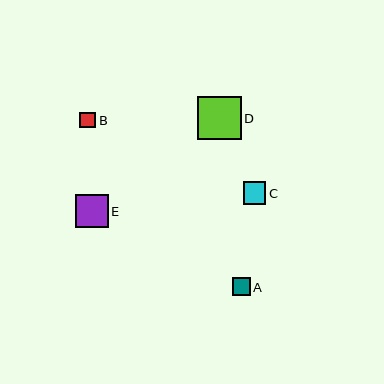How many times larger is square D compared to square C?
Square D is approximately 1.9 times the size of square C.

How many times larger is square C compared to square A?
Square C is approximately 1.2 times the size of square A.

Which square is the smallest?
Square B is the smallest with a size of approximately 16 pixels.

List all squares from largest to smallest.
From largest to smallest: D, E, C, A, B.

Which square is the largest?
Square D is the largest with a size of approximately 43 pixels.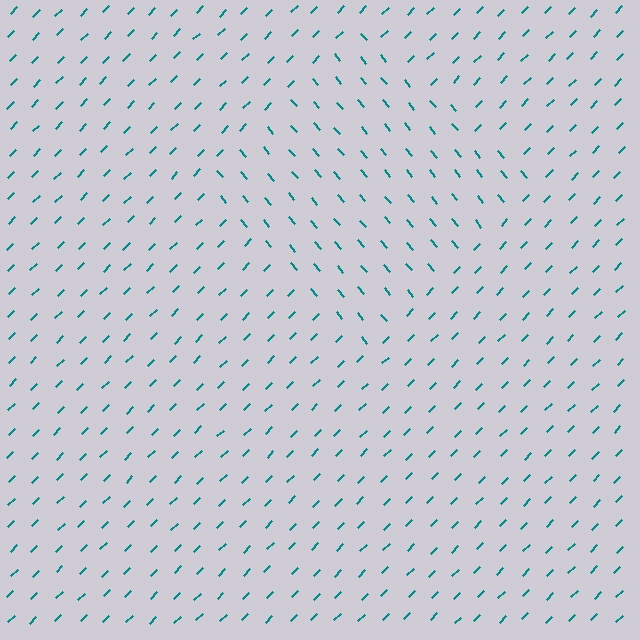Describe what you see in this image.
The image is filled with small teal line segments. A diamond region in the image has lines oriented differently from the surrounding lines, creating a visible texture boundary.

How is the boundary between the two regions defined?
The boundary is defined purely by a change in line orientation (approximately 84 degrees difference). All lines are the same color and thickness.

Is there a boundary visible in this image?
Yes, there is a texture boundary formed by a change in line orientation.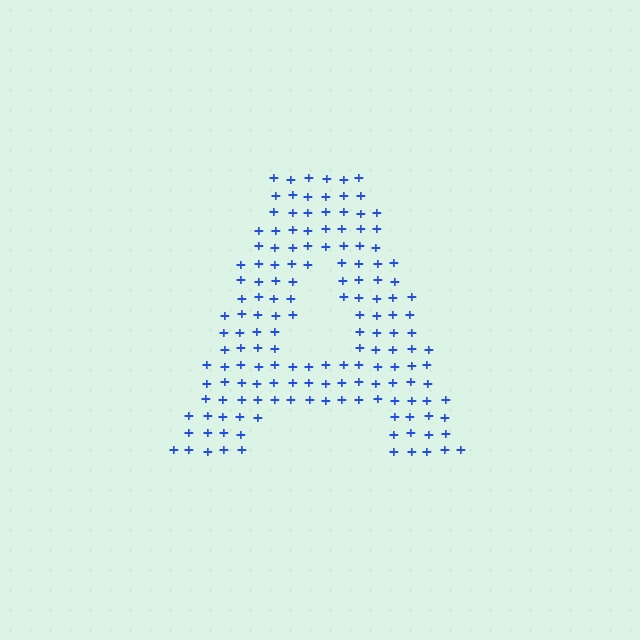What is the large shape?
The large shape is the letter A.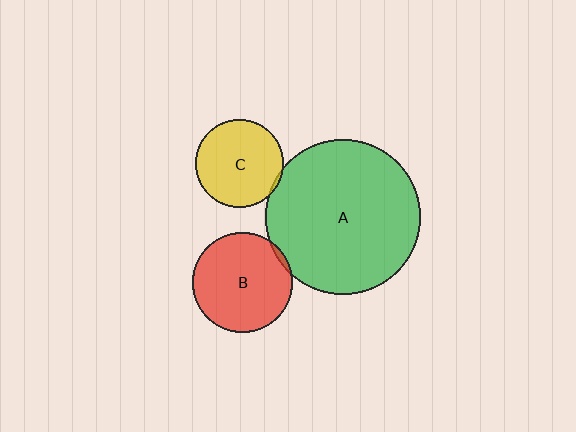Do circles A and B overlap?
Yes.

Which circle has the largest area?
Circle A (green).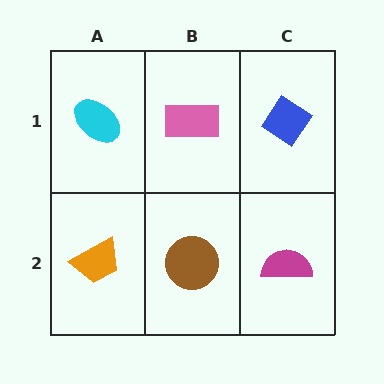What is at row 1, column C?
A blue diamond.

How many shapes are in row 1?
3 shapes.